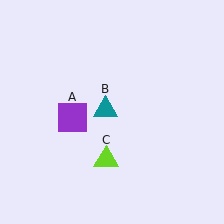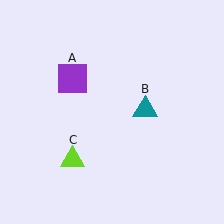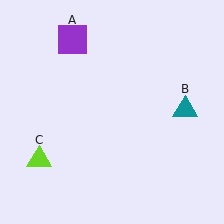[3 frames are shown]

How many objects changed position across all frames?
3 objects changed position: purple square (object A), teal triangle (object B), lime triangle (object C).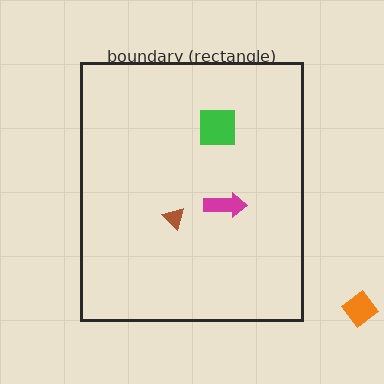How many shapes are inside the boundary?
3 inside, 1 outside.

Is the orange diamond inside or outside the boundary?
Outside.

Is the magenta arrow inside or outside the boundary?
Inside.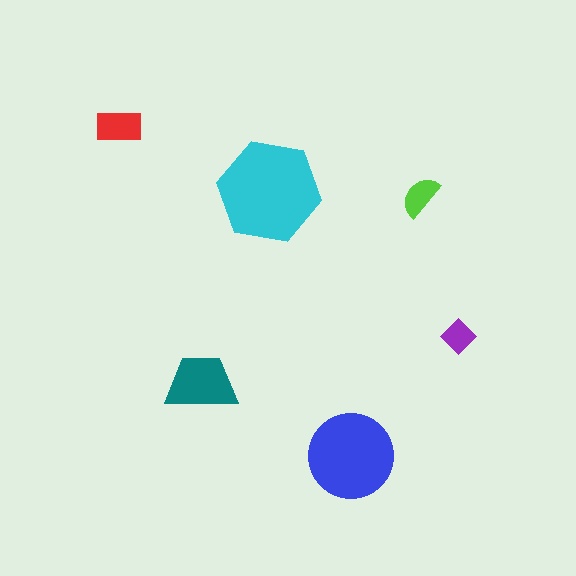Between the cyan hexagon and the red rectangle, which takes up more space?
The cyan hexagon.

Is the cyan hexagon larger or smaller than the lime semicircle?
Larger.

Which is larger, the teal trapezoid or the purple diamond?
The teal trapezoid.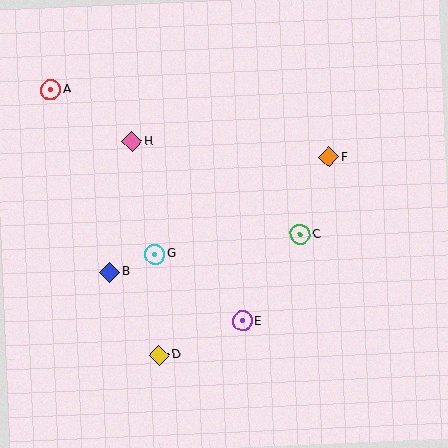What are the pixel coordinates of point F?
Point F is at (329, 157).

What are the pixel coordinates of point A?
Point A is at (51, 90).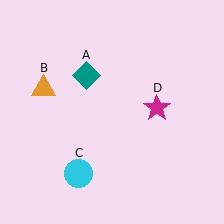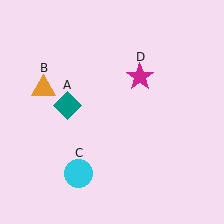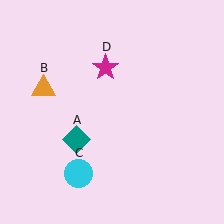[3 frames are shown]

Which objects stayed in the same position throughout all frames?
Orange triangle (object B) and cyan circle (object C) remained stationary.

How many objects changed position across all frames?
2 objects changed position: teal diamond (object A), magenta star (object D).